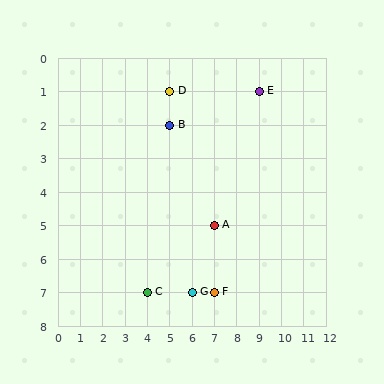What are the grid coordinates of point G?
Point G is at grid coordinates (6, 7).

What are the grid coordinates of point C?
Point C is at grid coordinates (4, 7).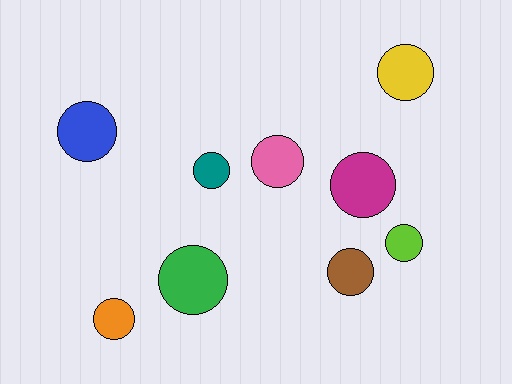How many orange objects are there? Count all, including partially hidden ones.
There is 1 orange object.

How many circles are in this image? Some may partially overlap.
There are 9 circles.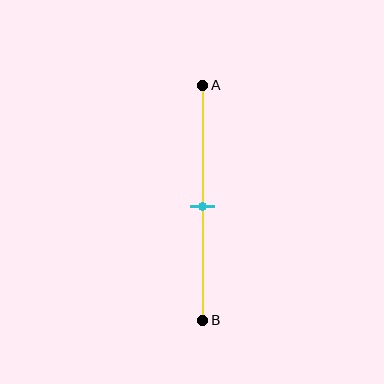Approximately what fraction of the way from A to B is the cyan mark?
The cyan mark is approximately 50% of the way from A to B.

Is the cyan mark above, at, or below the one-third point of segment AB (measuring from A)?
The cyan mark is below the one-third point of segment AB.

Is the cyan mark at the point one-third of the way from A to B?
No, the mark is at about 50% from A, not at the 33% one-third point.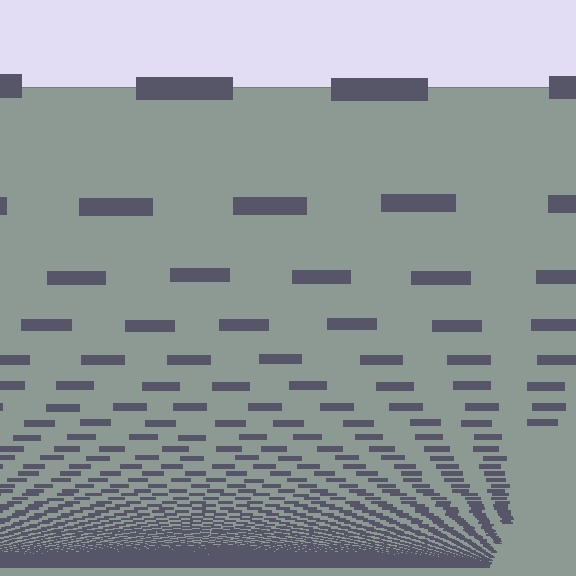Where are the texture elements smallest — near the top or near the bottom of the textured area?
Near the bottom.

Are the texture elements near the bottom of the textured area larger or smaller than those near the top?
Smaller. The gradient is inverted — elements near the bottom are smaller and denser.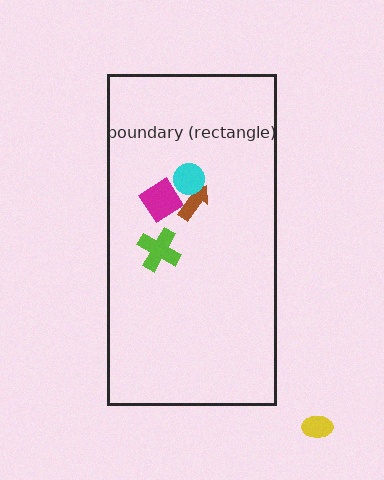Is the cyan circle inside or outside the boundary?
Inside.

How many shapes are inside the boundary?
4 inside, 1 outside.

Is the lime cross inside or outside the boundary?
Inside.